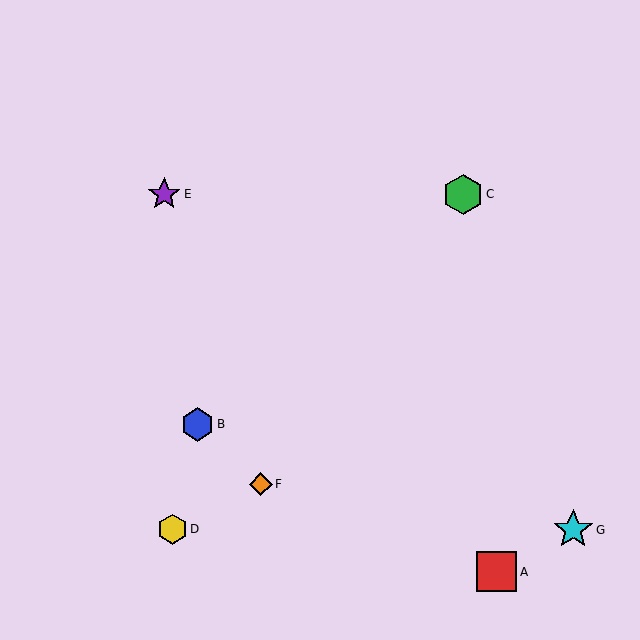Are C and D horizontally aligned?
No, C is at y≈194 and D is at y≈529.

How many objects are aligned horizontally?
2 objects (C, E) are aligned horizontally.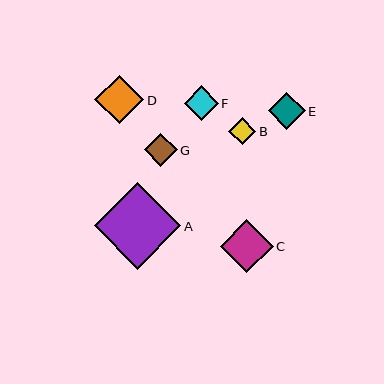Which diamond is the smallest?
Diamond B is the smallest with a size of approximately 27 pixels.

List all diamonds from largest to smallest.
From largest to smallest: A, C, D, E, F, G, B.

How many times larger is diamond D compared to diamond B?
Diamond D is approximately 1.8 times the size of diamond B.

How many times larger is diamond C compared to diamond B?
Diamond C is approximately 2.0 times the size of diamond B.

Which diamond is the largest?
Diamond A is the largest with a size of approximately 86 pixels.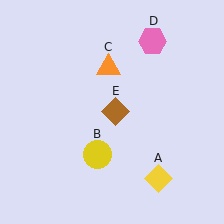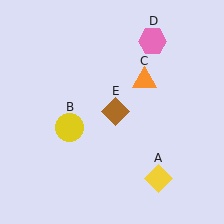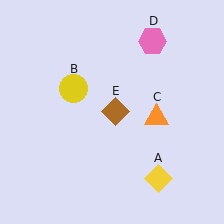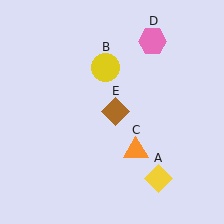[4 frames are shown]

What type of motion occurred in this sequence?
The yellow circle (object B), orange triangle (object C) rotated clockwise around the center of the scene.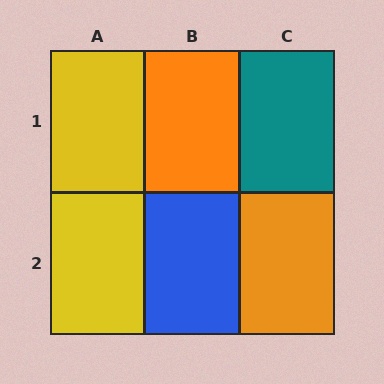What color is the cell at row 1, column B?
Orange.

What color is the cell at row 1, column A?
Yellow.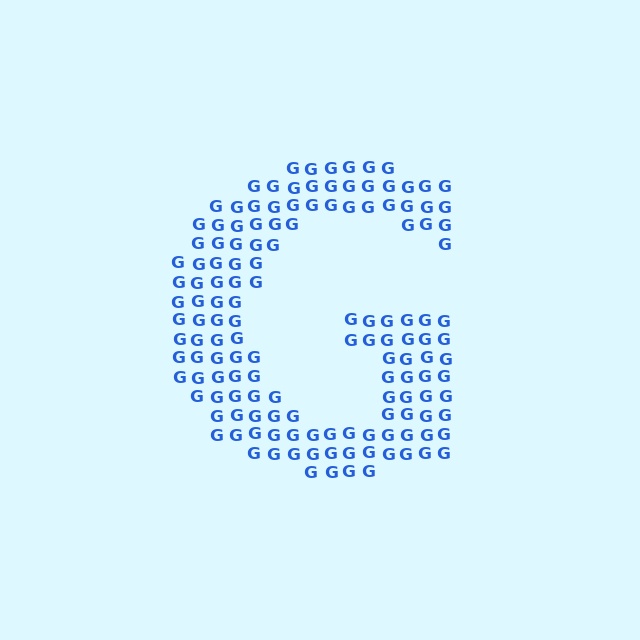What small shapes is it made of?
It is made of small letter G's.